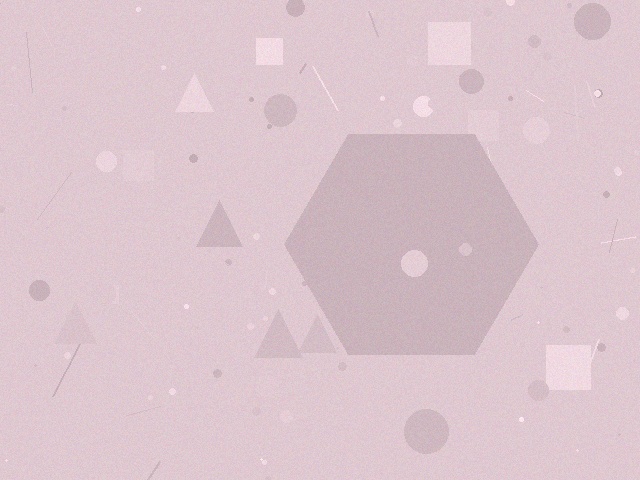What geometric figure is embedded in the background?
A hexagon is embedded in the background.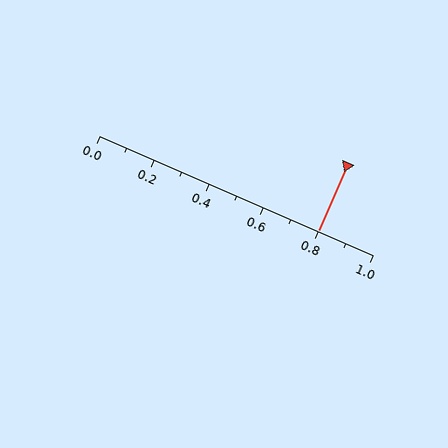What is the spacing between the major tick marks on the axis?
The major ticks are spaced 0.2 apart.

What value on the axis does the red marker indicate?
The marker indicates approximately 0.8.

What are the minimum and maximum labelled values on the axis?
The axis runs from 0.0 to 1.0.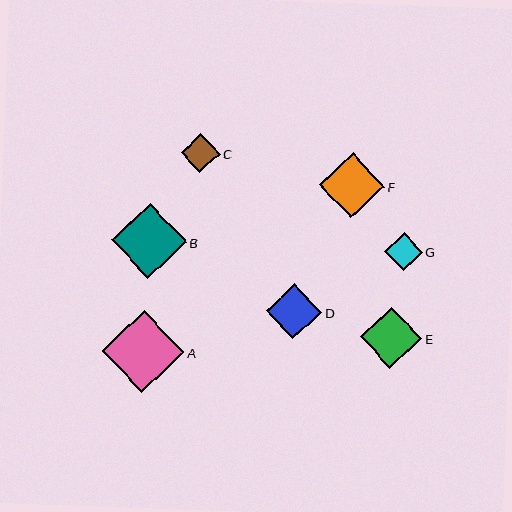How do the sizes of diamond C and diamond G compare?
Diamond C and diamond G are approximately the same size.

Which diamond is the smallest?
Diamond G is the smallest with a size of approximately 38 pixels.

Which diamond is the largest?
Diamond A is the largest with a size of approximately 82 pixels.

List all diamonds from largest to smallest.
From largest to smallest: A, B, F, E, D, C, G.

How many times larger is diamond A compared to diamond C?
Diamond A is approximately 2.1 times the size of diamond C.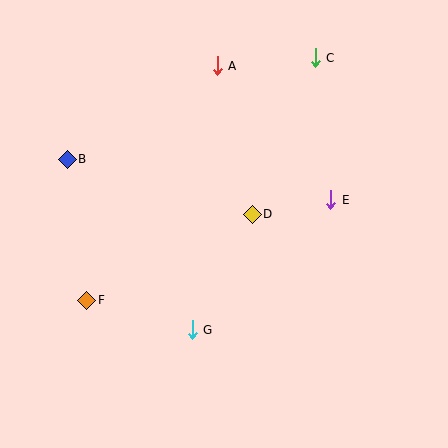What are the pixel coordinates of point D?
Point D is at (252, 214).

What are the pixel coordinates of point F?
Point F is at (87, 300).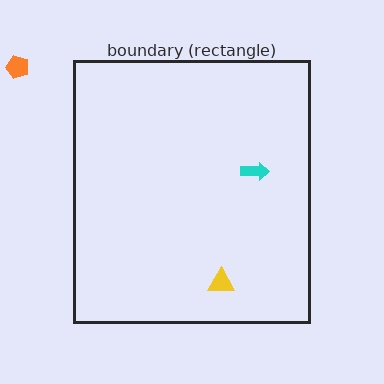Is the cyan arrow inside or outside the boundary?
Inside.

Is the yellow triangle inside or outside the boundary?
Inside.